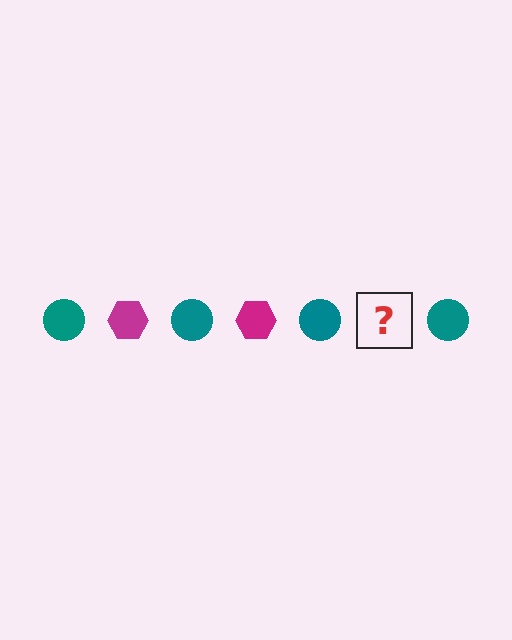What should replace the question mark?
The question mark should be replaced with a magenta hexagon.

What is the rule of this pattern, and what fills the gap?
The rule is that the pattern alternates between teal circle and magenta hexagon. The gap should be filled with a magenta hexagon.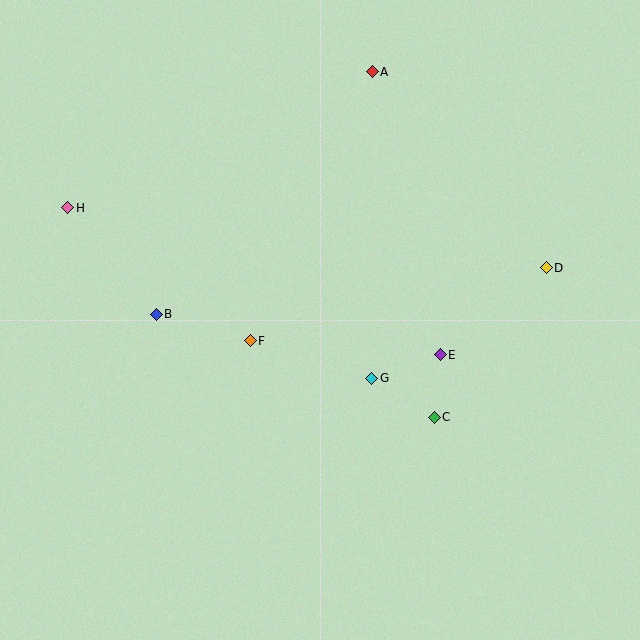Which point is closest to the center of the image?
Point F at (250, 341) is closest to the center.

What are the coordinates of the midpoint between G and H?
The midpoint between G and H is at (220, 293).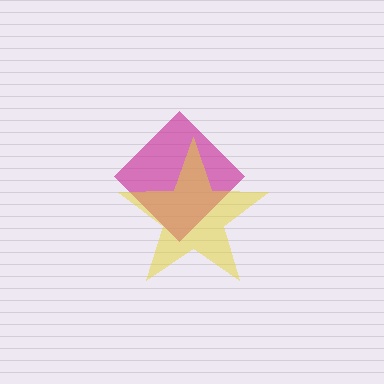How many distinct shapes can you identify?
There are 2 distinct shapes: a magenta diamond, a yellow star.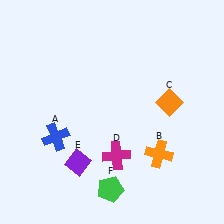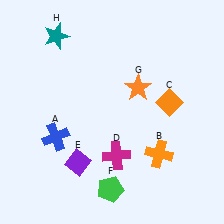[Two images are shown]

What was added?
An orange star (G), a teal star (H) were added in Image 2.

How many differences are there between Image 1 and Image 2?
There are 2 differences between the two images.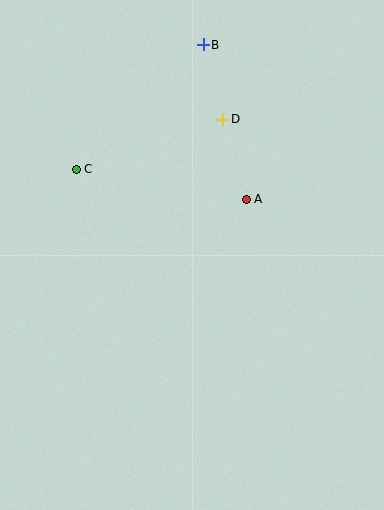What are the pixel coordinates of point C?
Point C is at (76, 169).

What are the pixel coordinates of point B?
Point B is at (203, 45).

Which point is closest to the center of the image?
Point A at (246, 199) is closest to the center.